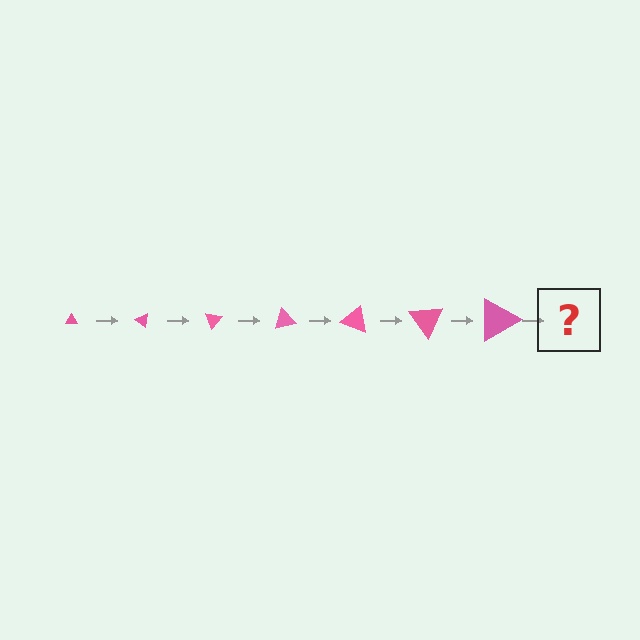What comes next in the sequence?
The next element should be a triangle, larger than the previous one and rotated 245 degrees from the start.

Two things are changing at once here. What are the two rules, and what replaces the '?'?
The two rules are that the triangle grows larger each step and it rotates 35 degrees each step. The '?' should be a triangle, larger than the previous one and rotated 245 degrees from the start.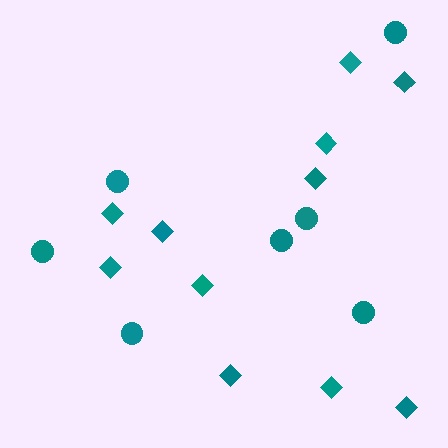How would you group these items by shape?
There are 2 groups: one group of circles (7) and one group of diamonds (11).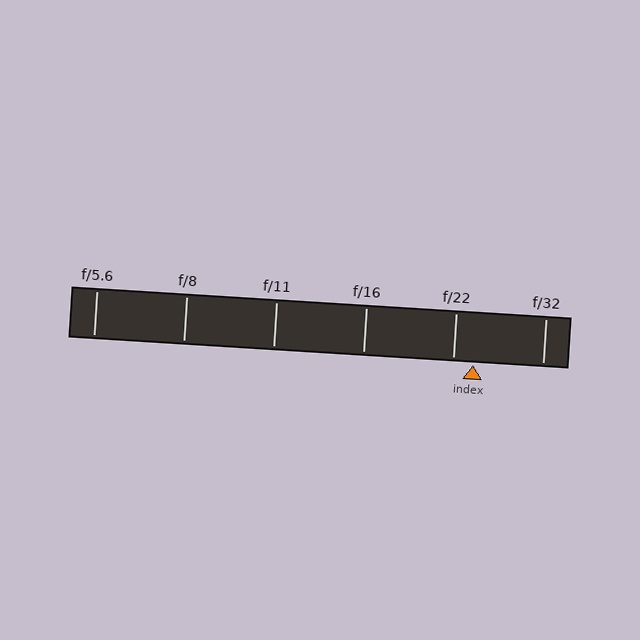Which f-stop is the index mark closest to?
The index mark is closest to f/22.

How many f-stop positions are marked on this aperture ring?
There are 6 f-stop positions marked.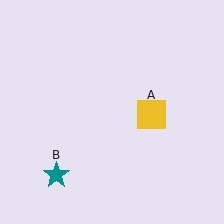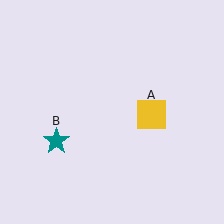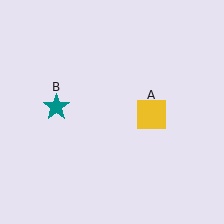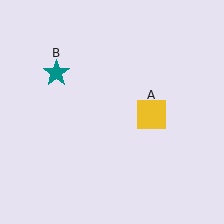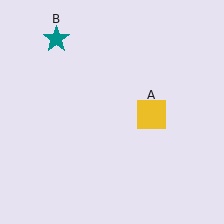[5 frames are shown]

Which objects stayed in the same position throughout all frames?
Yellow square (object A) remained stationary.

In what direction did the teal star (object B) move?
The teal star (object B) moved up.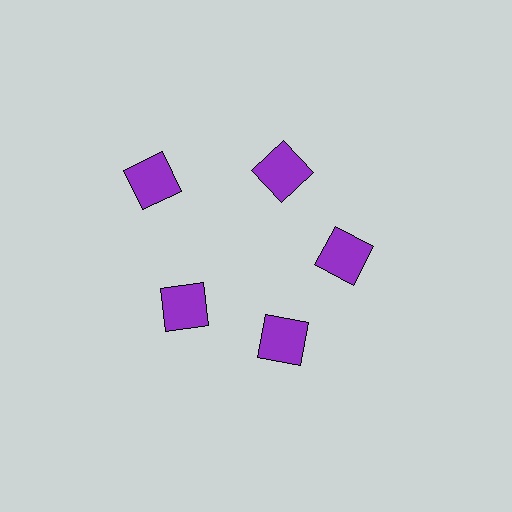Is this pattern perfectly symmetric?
No. The 5 purple squares are arranged in a ring, but one element near the 10 o'clock position is pushed outward from the center, breaking the 5-fold rotational symmetry.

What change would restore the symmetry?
The symmetry would be restored by moving it inward, back onto the ring so that all 5 squares sit at equal angles and equal distance from the center.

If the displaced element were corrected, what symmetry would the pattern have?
It would have 5-fold rotational symmetry — the pattern would map onto itself every 72 degrees.